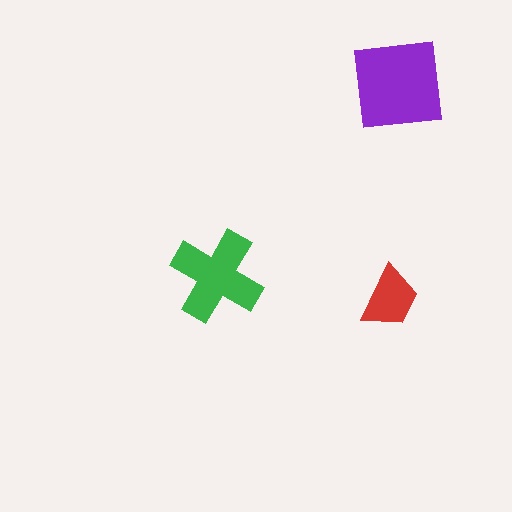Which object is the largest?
The purple square.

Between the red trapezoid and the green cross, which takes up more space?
The green cross.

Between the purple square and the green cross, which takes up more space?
The purple square.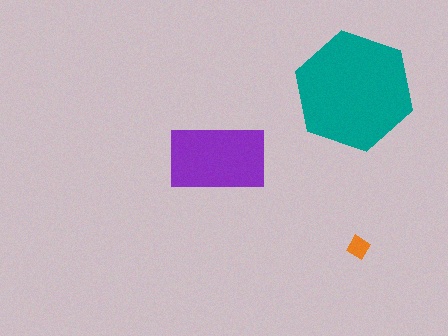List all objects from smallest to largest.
The orange diamond, the purple rectangle, the teal hexagon.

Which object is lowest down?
The orange diamond is bottommost.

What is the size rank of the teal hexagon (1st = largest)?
1st.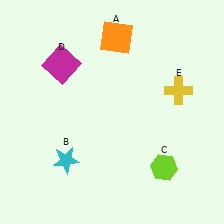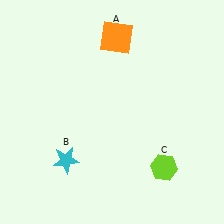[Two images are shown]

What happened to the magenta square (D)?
The magenta square (D) was removed in Image 2. It was in the top-left area of Image 1.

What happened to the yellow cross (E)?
The yellow cross (E) was removed in Image 2. It was in the top-right area of Image 1.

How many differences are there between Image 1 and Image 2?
There are 2 differences between the two images.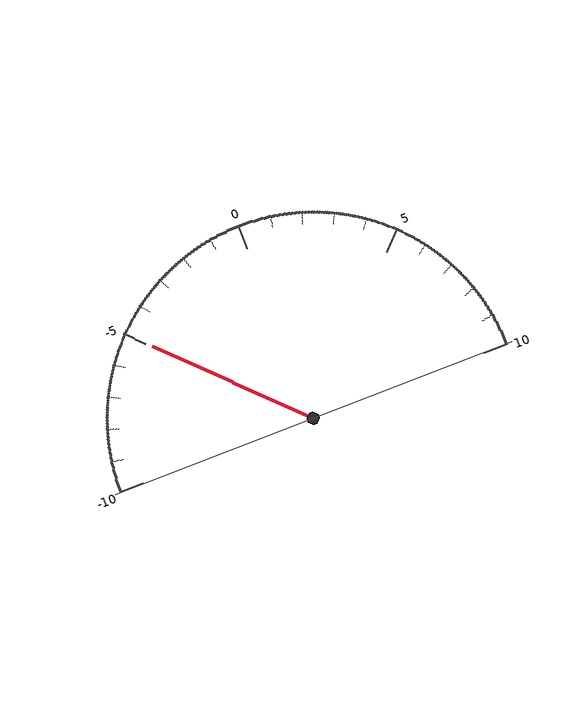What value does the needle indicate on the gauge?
The needle indicates approximately -5.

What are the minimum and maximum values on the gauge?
The gauge ranges from -10 to 10.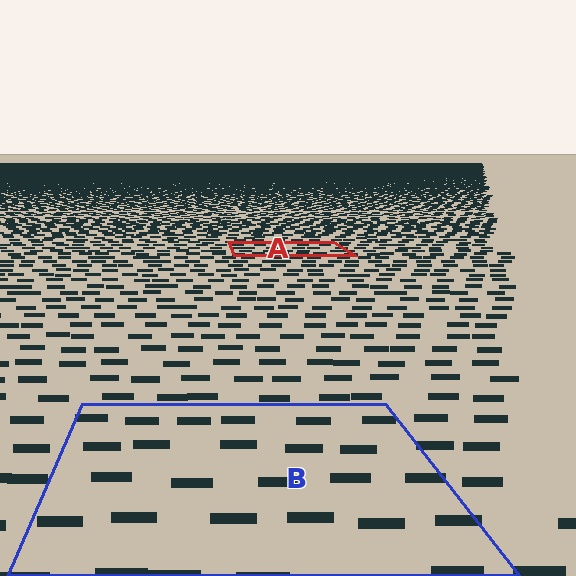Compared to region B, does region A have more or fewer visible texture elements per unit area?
Region A has more texture elements per unit area — they are packed more densely because it is farther away.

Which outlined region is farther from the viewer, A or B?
Region A is farther from the viewer — the texture elements inside it appear smaller and more densely packed.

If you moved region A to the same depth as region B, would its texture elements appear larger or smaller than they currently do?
They would appear larger. At a closer depth, the same texture elements are projected at a bigger on-screen size.